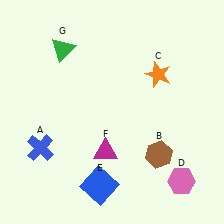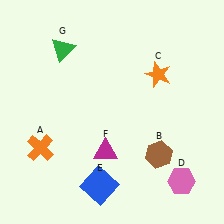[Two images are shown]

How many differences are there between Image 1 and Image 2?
There is 1 difference between the two images.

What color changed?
The cross (A) changed from blue in Image 1 to orange in Image 2.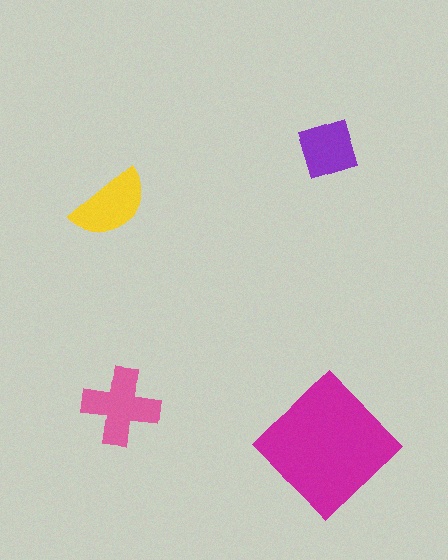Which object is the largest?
The magenta diamond.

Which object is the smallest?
The purple diamond.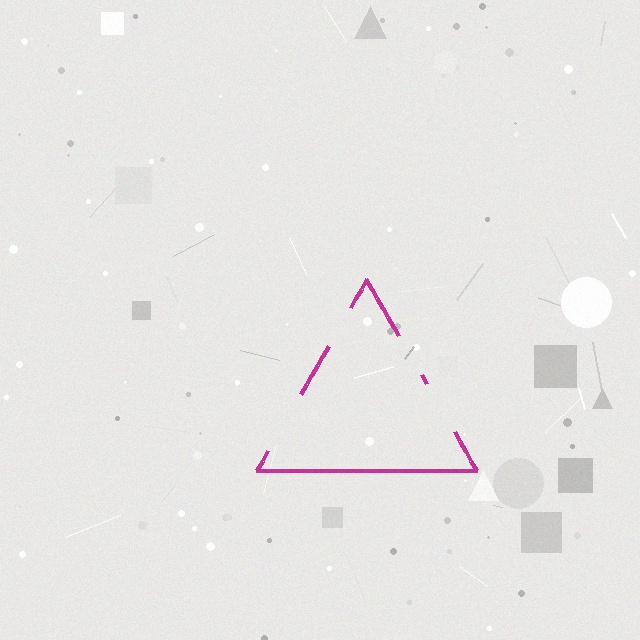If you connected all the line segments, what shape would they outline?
They would outline a triangle.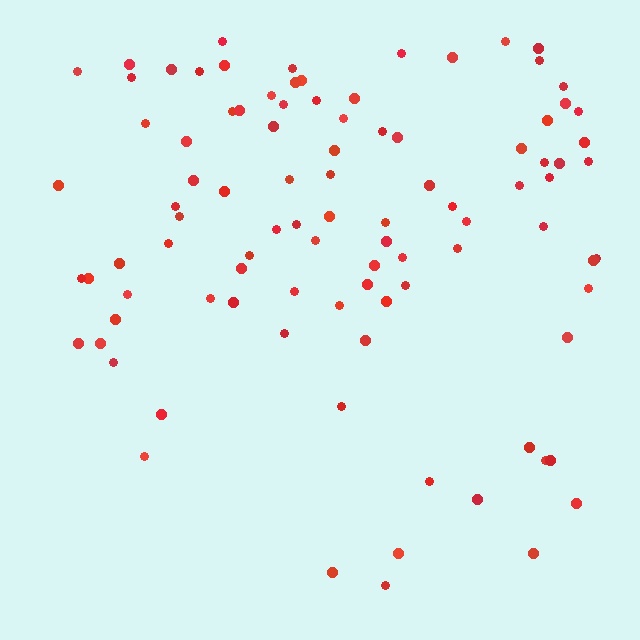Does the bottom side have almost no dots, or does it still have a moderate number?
Still a moderate number, just noticeably fewer than the top.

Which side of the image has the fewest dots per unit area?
The bottom.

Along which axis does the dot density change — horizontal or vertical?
Vertical.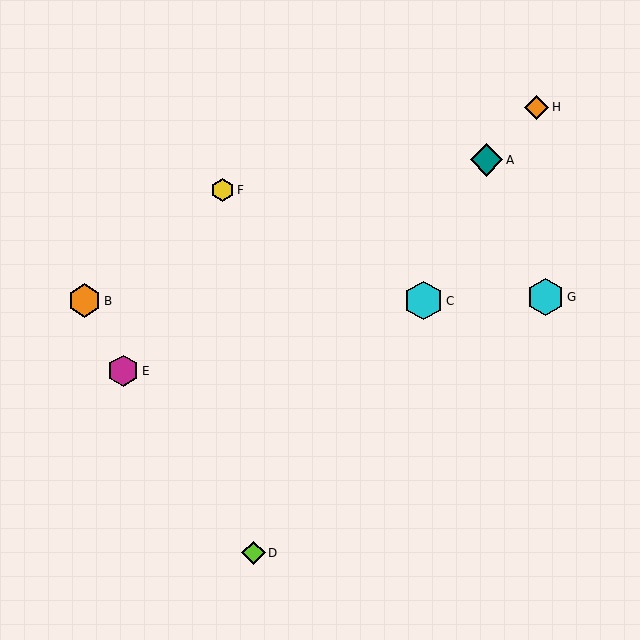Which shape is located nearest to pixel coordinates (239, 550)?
The lime diamond (labeled D) at (253, 553) is nearest to that location.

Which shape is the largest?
The cyan hexagon (labeled C) is the largest.